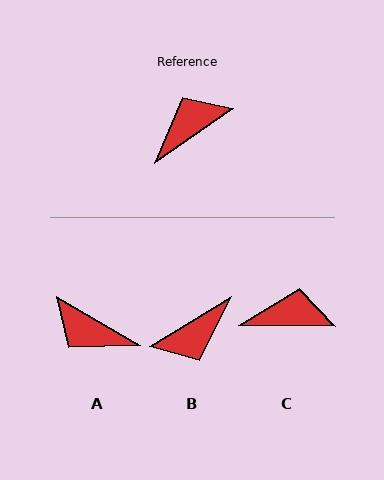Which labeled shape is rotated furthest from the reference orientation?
B, about 177 degrees away.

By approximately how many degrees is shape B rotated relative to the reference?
Approximately 177 degrees counter-clockwise.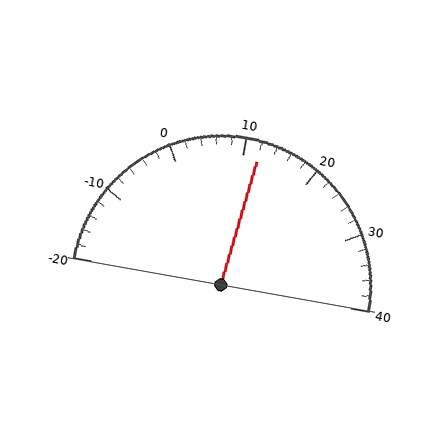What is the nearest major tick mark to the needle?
The nearest major tick mark is 10.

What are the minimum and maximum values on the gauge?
The gauge ranges from -20 to 40.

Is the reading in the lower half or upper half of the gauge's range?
The reading is in the upper half of the range (-20 to 40).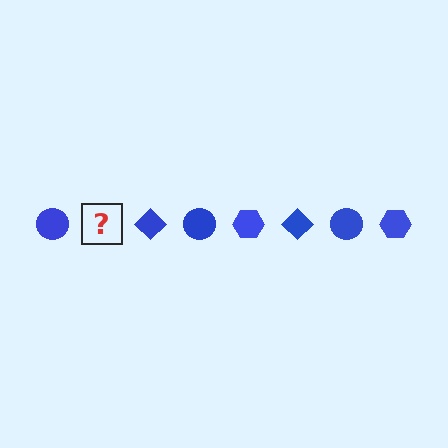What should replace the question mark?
The question mark should be replaced with a blue hexagon.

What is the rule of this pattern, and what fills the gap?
The rule is that the pattern cycles through circle, hexagon, diamond shapes in blue. The gap should be filled with a blue hexagon.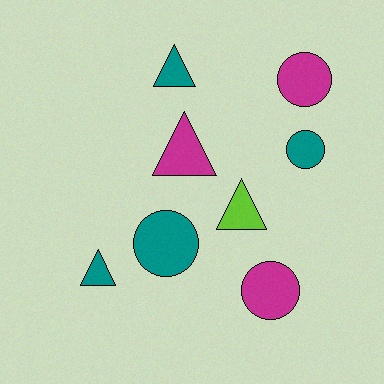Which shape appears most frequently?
Triangle, with 4 objects.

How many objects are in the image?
There are 8 objects.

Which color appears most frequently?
Teal, with 4 objects.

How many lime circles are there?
There are no lime circles.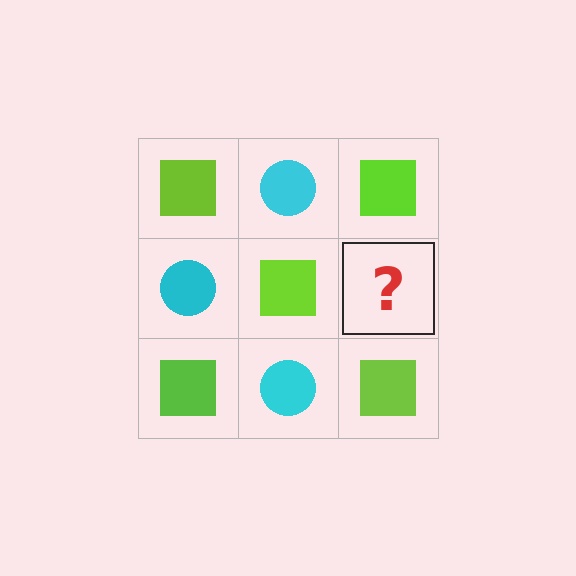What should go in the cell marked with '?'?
The missing cell should contain a cyan circle.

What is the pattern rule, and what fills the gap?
The rule is that it alternates lime square and cyan circle in a checkerboard pattern. The gap should be filled with a cyan circle.